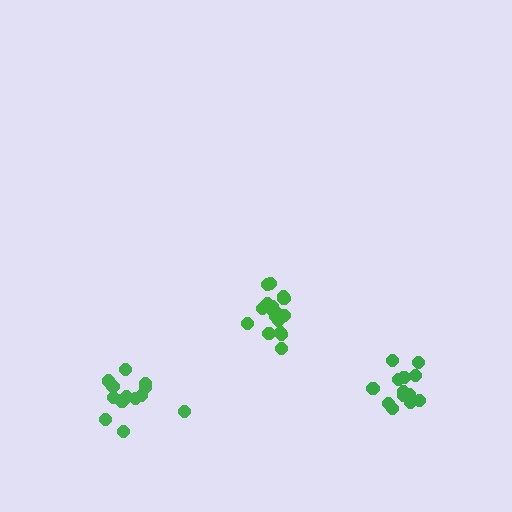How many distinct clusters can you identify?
There are 3 distinct clusters.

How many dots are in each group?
Group 1: 18 dots, Group 2: 13 dots, Group 3: 15 dots (46 total).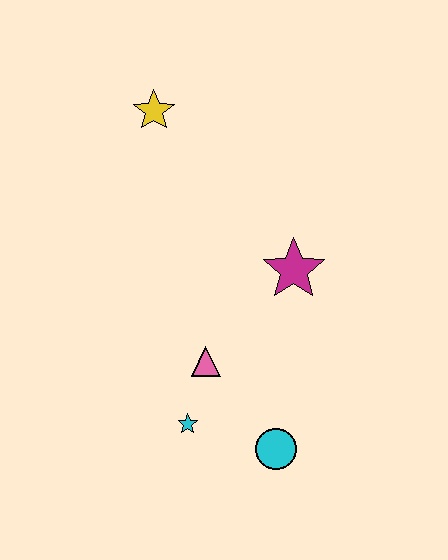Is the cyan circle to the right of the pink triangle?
Yes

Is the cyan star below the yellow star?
Yes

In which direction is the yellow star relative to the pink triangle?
The yellow star is above the pink triangle.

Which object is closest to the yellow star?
The magenta star is closest to the yellow star.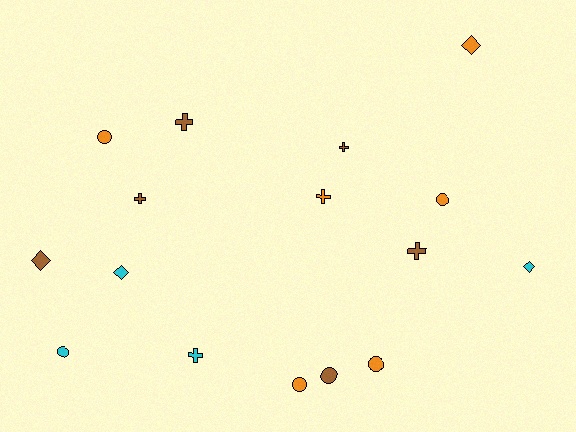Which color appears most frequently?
Brown, with 6 objects.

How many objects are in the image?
There are 16 objects.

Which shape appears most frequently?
Cross, with 6 objects.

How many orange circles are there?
There are 4 orange circles.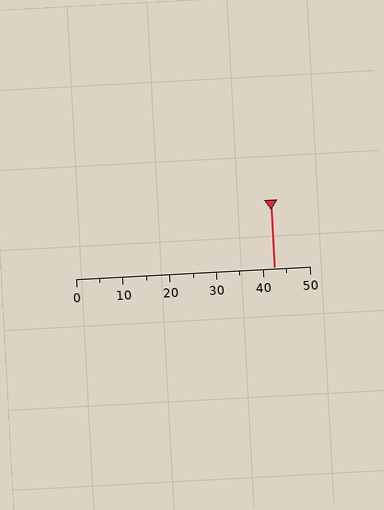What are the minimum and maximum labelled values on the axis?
The axis runs from 0 to 50.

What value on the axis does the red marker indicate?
The marker indicates approximately 42.5.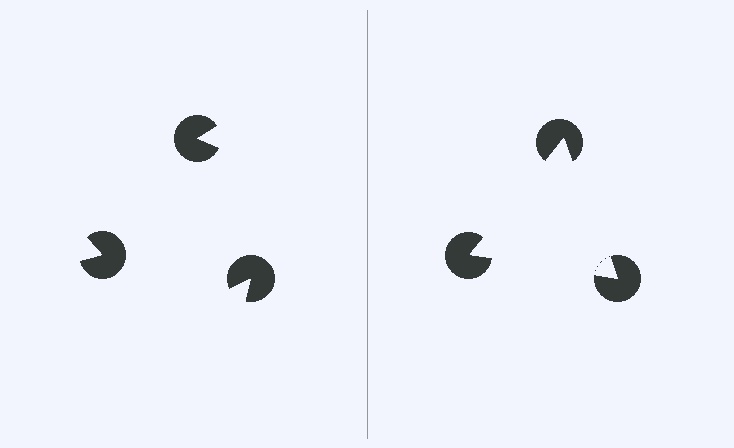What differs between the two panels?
The pac-man discs are positioned identically on both sides; only the wedge orientations differ. On the right they align to a triangle; on the left they are misaligned.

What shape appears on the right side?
An illusory triangle.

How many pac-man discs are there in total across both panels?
6 — 3 on each side.